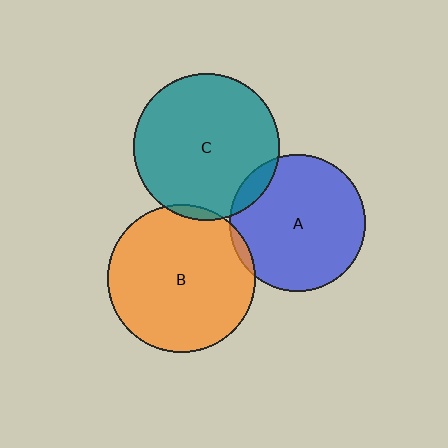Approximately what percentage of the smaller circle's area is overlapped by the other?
Approximately 5%.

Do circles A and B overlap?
Yes.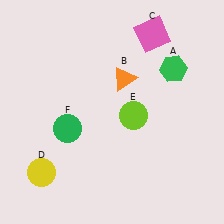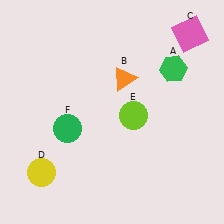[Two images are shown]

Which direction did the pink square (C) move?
The pink square (C) moved right.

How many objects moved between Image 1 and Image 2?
1 object moved between the two images.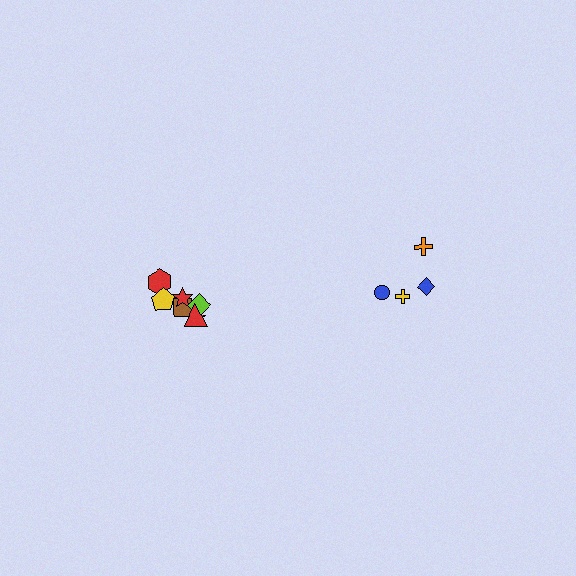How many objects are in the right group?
There are 4 objects.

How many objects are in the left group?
There are 7 objects.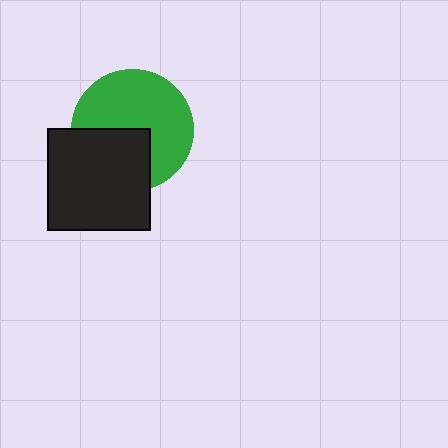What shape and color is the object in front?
The object in front is a black square.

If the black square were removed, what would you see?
You would see the complete green circle.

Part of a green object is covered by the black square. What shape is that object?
It is a circle.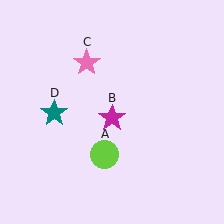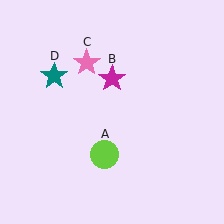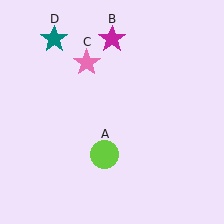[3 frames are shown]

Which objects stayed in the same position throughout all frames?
Lime circle (object A) and pink star (object C) remained stationary.